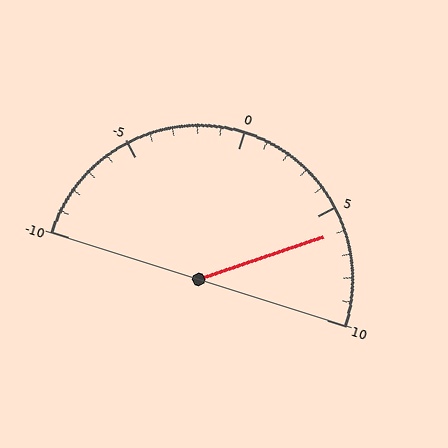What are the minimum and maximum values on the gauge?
The gauge ranges from -10 to 10.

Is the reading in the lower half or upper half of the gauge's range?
The reading is in the upper half of the range (-10 to 10).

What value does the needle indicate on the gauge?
The needle indicates approximately 6.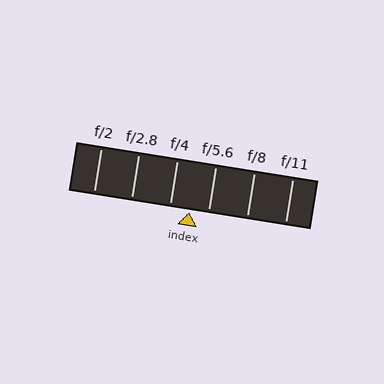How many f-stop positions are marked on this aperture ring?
There are 6 f-stop positions marked.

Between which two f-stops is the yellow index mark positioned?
The index mark is between f/4 and f/5.6.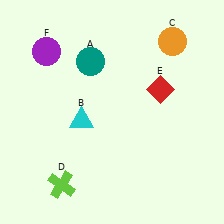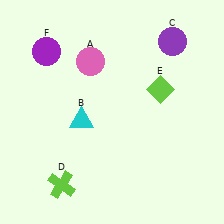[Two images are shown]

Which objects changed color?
A changed from teal to pink. C changed from orange to purple. E changed from red to lime.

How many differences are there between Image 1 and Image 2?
There are 3 differences between the two images.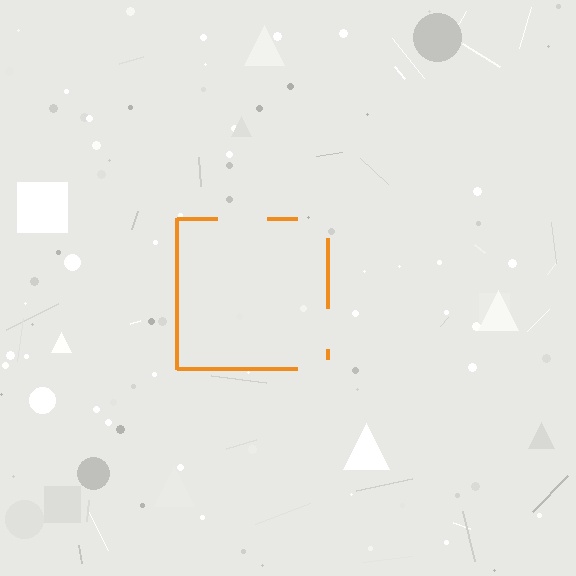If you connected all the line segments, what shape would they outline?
They would outline a square.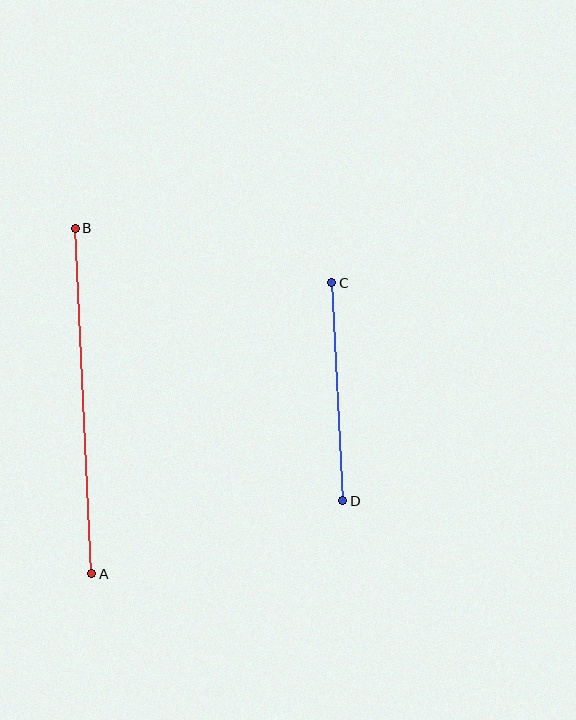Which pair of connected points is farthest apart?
Points A and B are farthest apart.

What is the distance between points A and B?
The distance is approximately 346 pixels.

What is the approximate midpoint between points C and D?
The midpoint is at approximately (337, 392) pixels.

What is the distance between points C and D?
The distance is approximately 218 pixels.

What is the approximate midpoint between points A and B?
The midpoint is at approximately (83, 401) pixels.